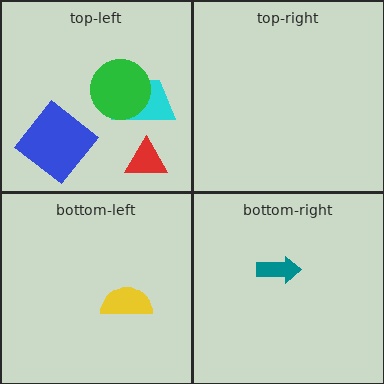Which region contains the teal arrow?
The bottom-right region.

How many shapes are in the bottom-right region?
1.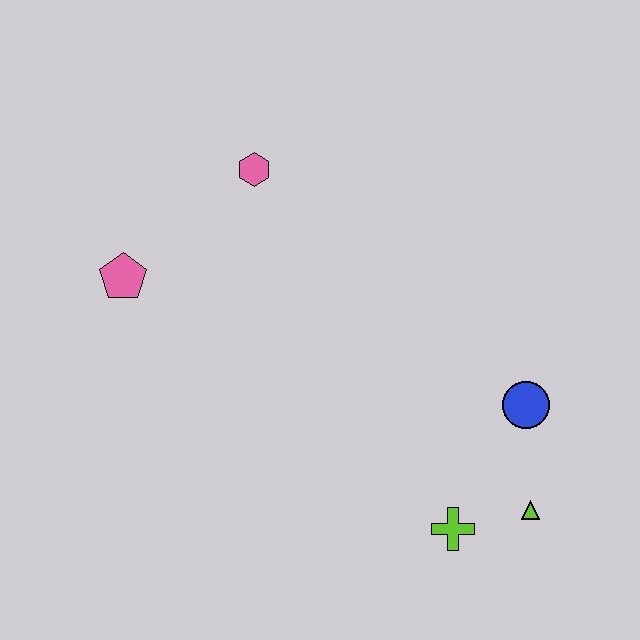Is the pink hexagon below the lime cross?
No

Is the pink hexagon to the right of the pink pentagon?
Yes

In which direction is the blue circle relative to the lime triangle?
The blue circle is above the lime triangle.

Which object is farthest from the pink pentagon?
The lime triangle is farthest from the pink pentagon.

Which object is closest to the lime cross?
The lime triangle is closest to the lime cross.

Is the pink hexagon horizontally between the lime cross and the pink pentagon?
Yes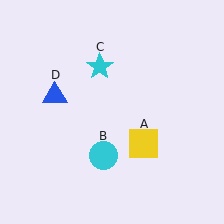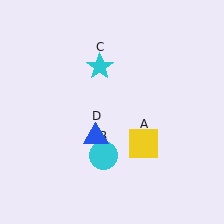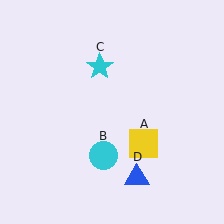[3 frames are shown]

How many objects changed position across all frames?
1 object changed position: blue triangle (object D).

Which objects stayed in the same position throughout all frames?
Yellow square (object A) and cyan circle (object B) and cyan star (object C) remained stationary.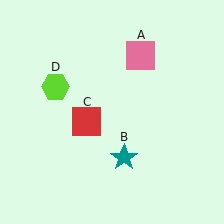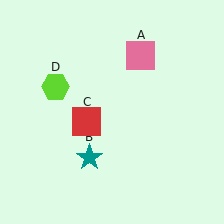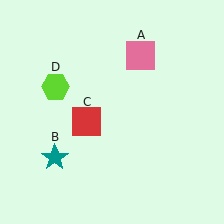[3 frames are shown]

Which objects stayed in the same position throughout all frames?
Pink square (object A) and red square (object C) and lime hexagon (object D) remained stationary.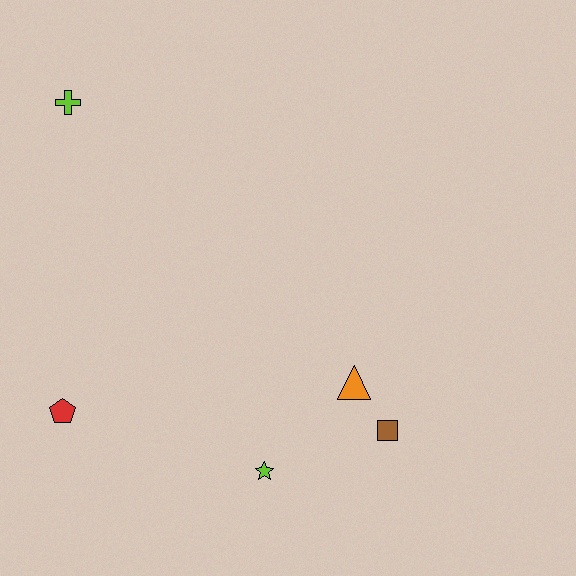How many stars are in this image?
There is 1 star.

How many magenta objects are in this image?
There are no magenta objects.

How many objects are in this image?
There are 5 objects.